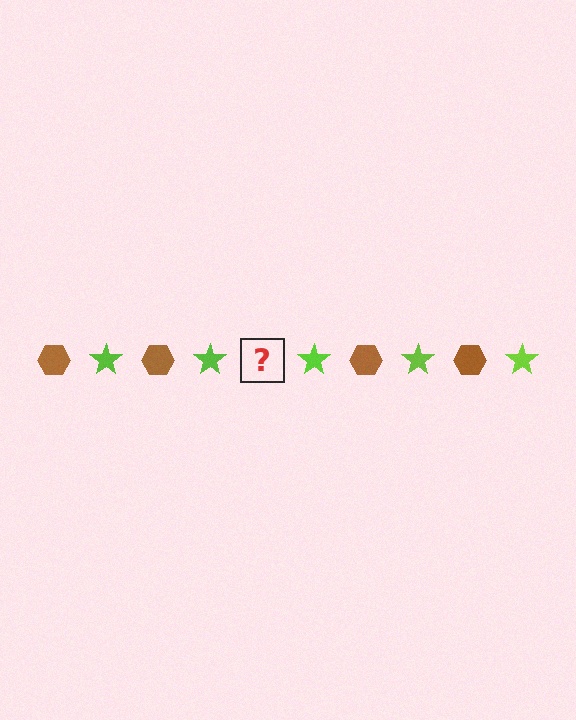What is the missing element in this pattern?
The missing element is a brown hexagon.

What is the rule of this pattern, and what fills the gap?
The rule is that the pattern alternates between brown hexagon and lime star. The gap should be filled with a brown hexagon.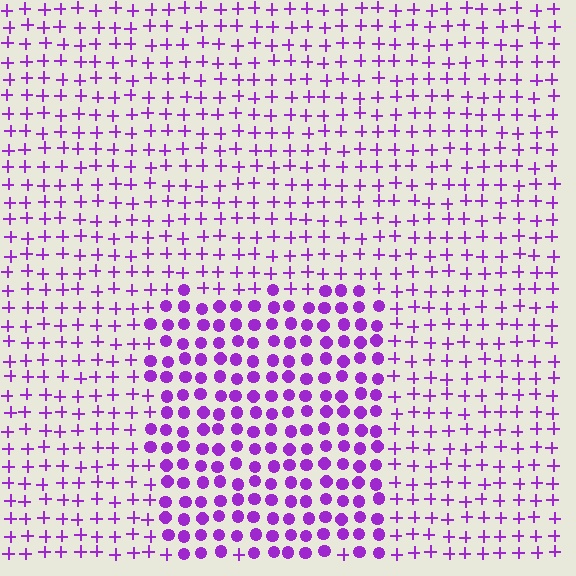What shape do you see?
I see a rectangle.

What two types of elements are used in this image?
The image uses circles inside the rectangle region and plus signs outside it.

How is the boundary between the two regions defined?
The boundary is defined by a change in element shape: circles inside vs. plus signs outside. All elements share the same color and spacing.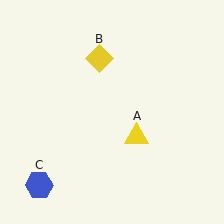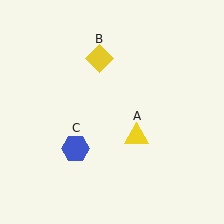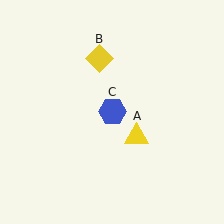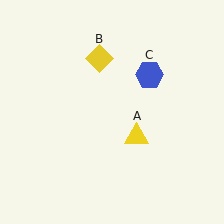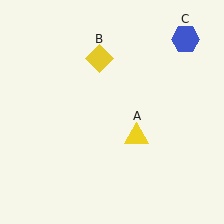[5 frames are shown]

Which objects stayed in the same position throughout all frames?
Yellow triangle (object A) and yellow diamond (object B) remained stationary.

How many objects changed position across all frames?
1 object changed position: blue hexagon (object C).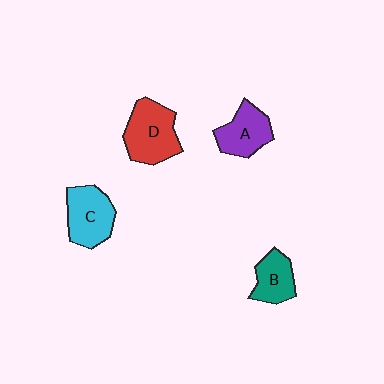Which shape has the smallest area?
Shape B (teal).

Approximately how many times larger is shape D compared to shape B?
Approximately 1.6 times.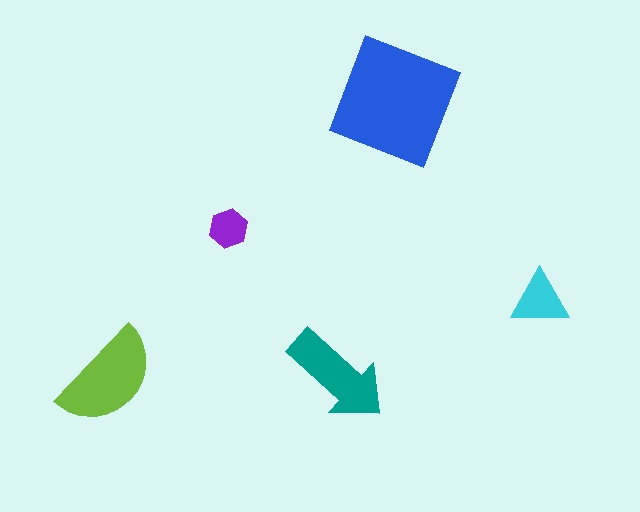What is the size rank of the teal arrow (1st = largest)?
3rd.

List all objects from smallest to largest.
The purple hexagon, the cyan triangle, the teal arrow, the lime semicircle, the blue square.